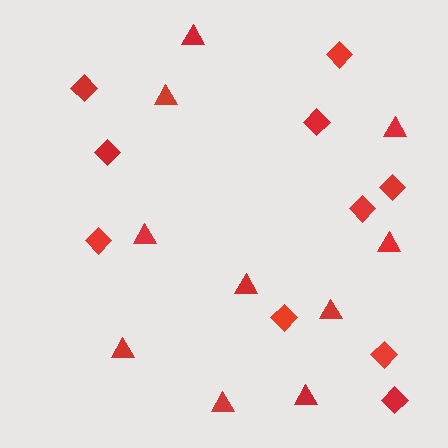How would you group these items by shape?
There are 2 groups: one group of diamonds (10) and one group of triangles (10).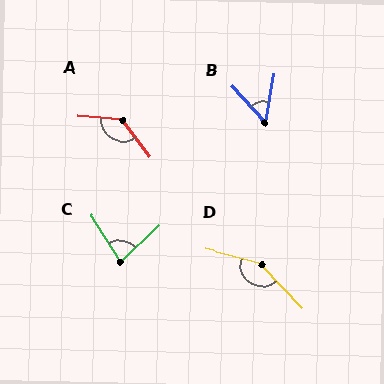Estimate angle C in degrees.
Approximately 79 degrees.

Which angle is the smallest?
B, at approximately 52 degrees.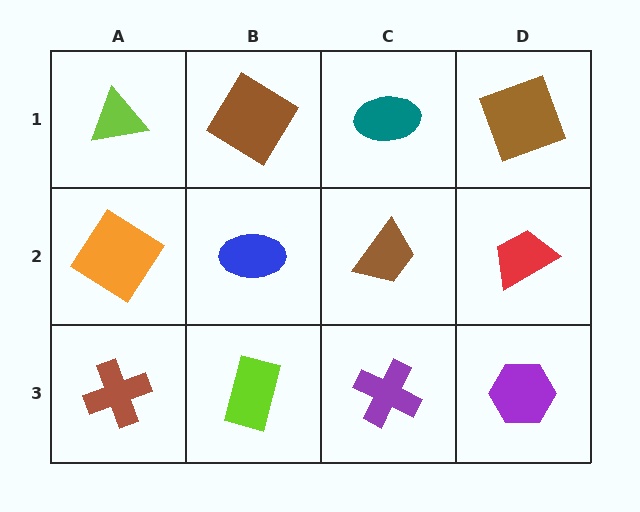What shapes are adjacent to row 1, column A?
An orange diamond (row 2, column A), a brown diamond (row 1, column B).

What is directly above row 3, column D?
A red trapezoid.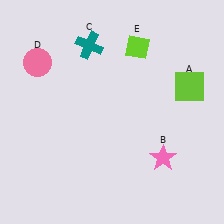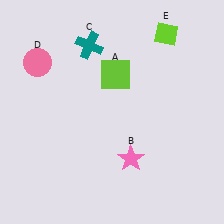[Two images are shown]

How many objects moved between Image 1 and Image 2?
3 objects moved between the two images.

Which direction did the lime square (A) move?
The lime square (A) moved left.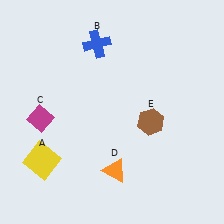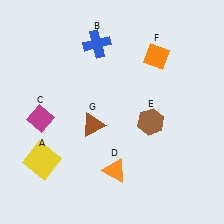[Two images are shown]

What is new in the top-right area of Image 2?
An orange diamond (F) was added in the top-right area of Image 2.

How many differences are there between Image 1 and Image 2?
There are 2 differences between the two images.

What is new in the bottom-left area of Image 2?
A brown triangle (G) was added in the bottom-left area of Image 2.